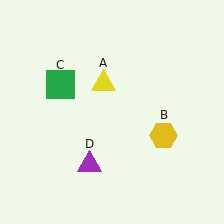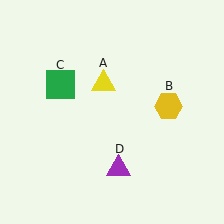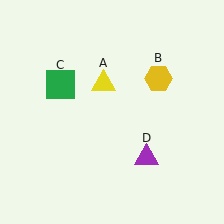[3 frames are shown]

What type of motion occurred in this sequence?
The yellow hexagon (object B), purple triangle (object D) rotated counterclockwise around the center of the scene.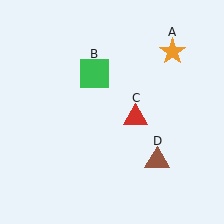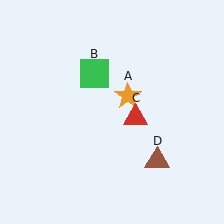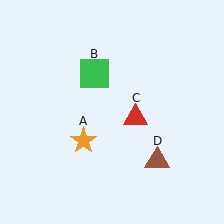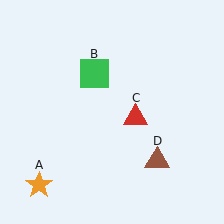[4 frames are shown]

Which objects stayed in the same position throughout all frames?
Green square (object B) and red triangle (object C) and brown triangle (object D) remained stationary.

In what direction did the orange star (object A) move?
The orange star (object A) moved down and to the left.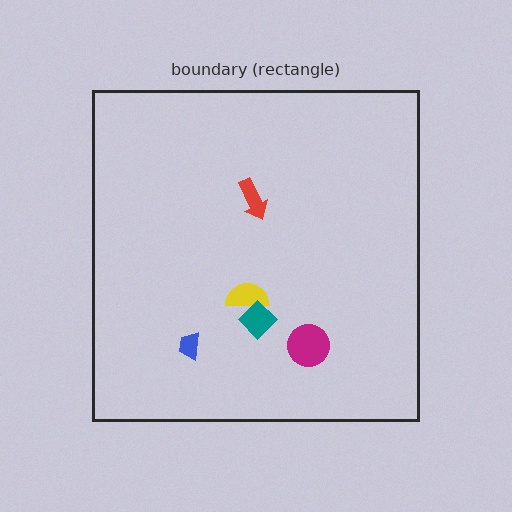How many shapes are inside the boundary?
5 inside, 0 outside.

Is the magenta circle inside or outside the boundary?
Inside.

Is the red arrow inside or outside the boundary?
Inside.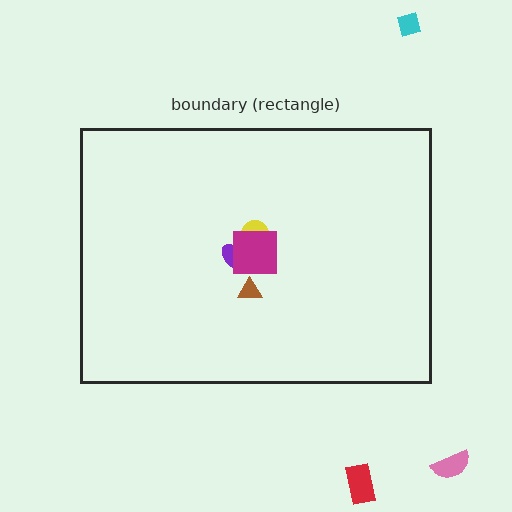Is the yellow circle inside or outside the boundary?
Inside.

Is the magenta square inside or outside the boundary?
Inside.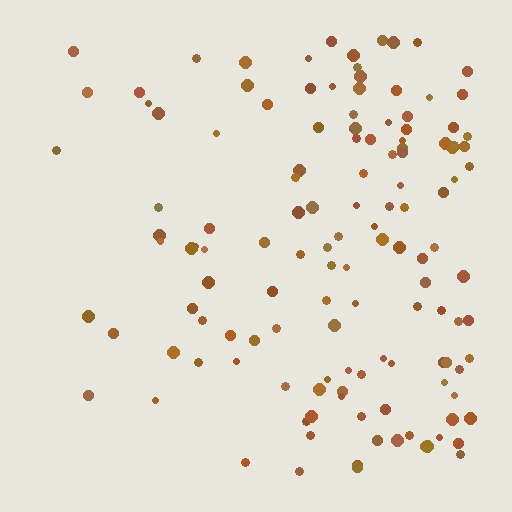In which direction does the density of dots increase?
From left to right, with the right side densest.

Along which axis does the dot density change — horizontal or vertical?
Horizontal.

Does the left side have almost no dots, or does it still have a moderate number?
Still a moderate number, just noticeably fewer than the right.